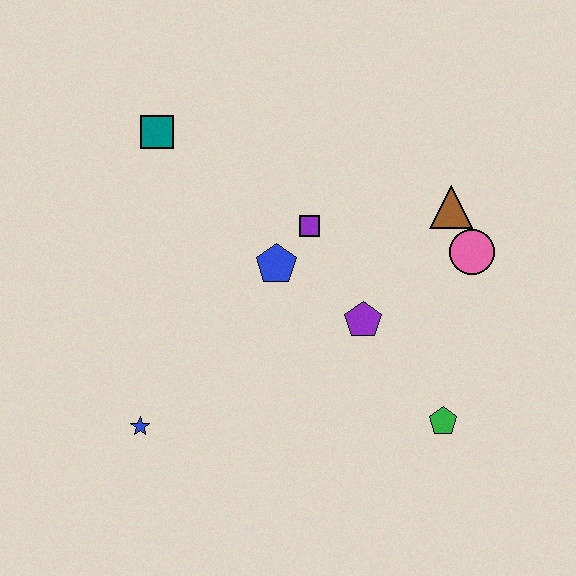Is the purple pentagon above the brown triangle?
No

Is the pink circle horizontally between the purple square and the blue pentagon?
No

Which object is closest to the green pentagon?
The purple pentagon is closest to the green pentagon.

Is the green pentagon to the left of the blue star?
No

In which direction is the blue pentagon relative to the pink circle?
The blue pentagon is to the left of the pink circle.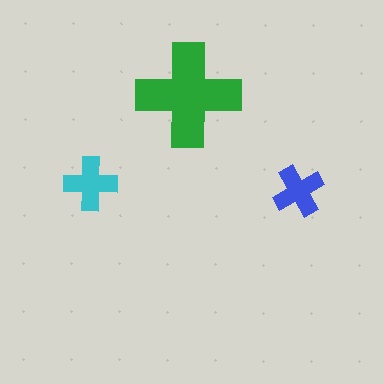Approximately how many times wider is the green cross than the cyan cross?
About 2 times wider.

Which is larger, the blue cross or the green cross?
The green one.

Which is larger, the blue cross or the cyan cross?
The cyan one.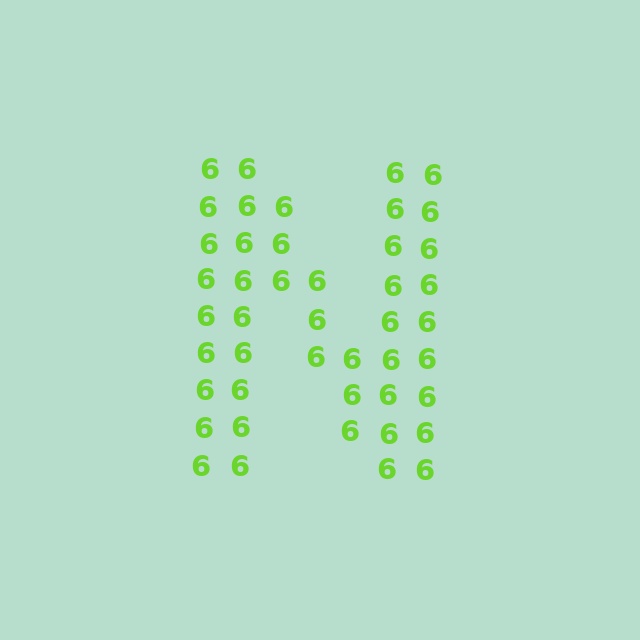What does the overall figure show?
The overall figure shows the letter N.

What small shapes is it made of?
It is made of small digit 6's.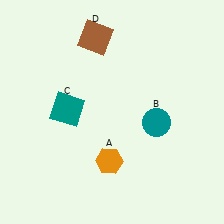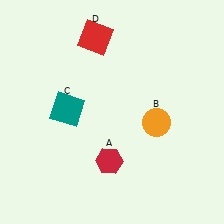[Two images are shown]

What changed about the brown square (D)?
In Image 1, D is brown. In Image 2, it changed to red.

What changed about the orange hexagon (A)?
In Image 1, A is orange. In Image 2, it changed to red.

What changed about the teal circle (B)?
In Image 1, B is teal. In Image 2, it changed to orange.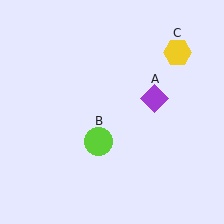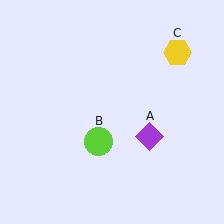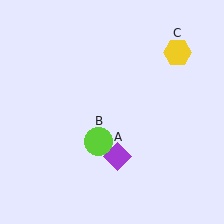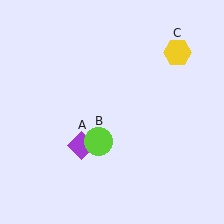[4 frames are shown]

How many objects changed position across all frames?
1 object changed position: purple diamond (object A).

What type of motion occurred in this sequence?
The purple diamond (object A) rotated clockwise around the center of the scene.